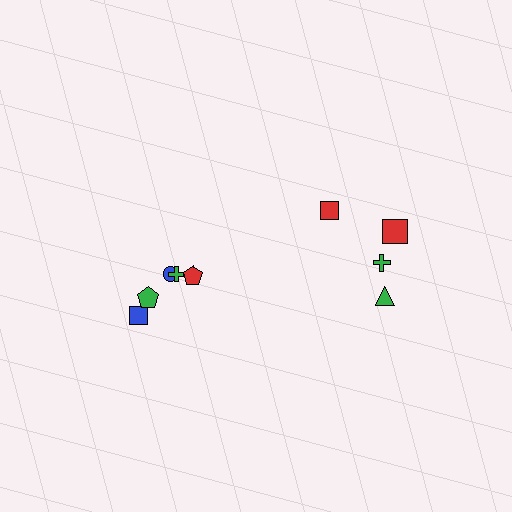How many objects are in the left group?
There are 6 objects.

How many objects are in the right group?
There are 4 objects.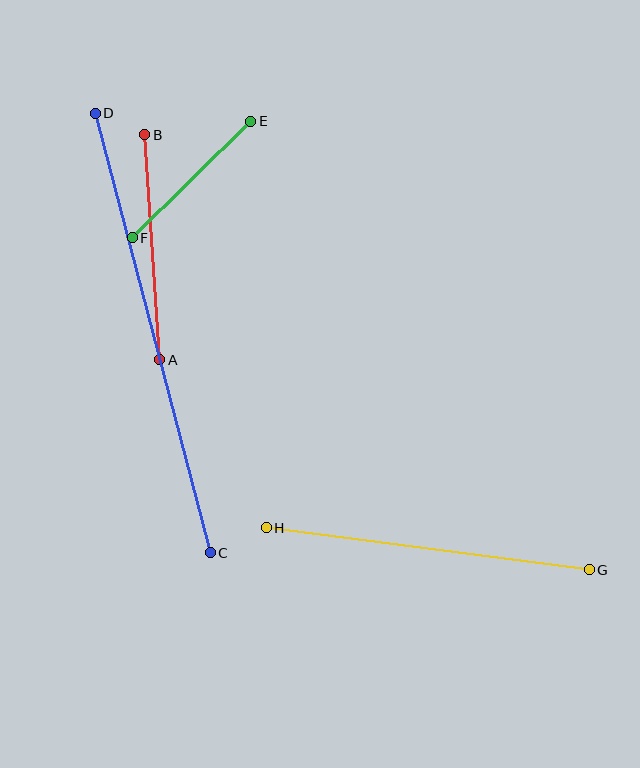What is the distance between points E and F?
The distance is approximately 166 pixels.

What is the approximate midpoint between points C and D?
The midpoint is at approximately (153, 333) pixels.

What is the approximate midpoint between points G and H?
The midpoint is at approximately (428, 549) pixels.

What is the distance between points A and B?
The distance is approximately 225 pixels.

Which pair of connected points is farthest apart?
Points C and D are farthest apart.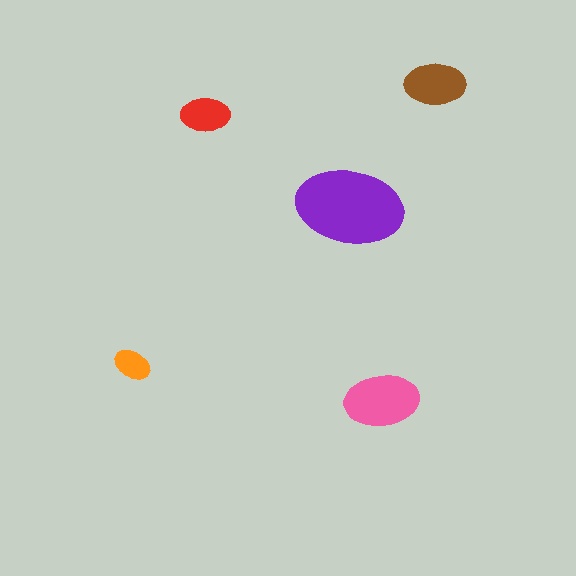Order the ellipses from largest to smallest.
the purple one, the pink one, the brown one, the red one, the orange one.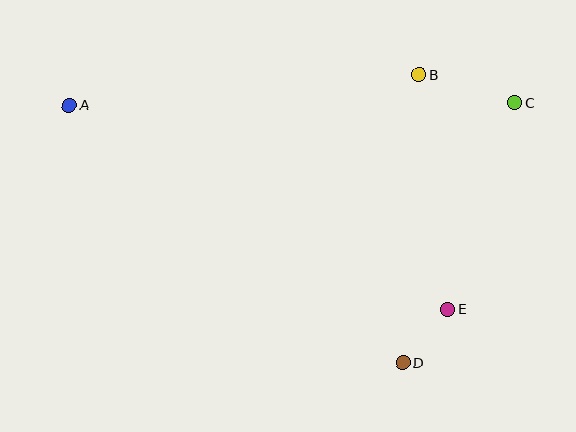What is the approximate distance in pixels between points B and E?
The distance between B and E is approximately 236 pixels.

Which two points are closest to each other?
Points D and E are closest to each other.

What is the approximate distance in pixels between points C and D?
The distance between C and D is approximately 283 pixels.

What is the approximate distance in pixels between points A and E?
The distance between A and E is approximately 430 pixels.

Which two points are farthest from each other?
Points A and C are farthest from each other.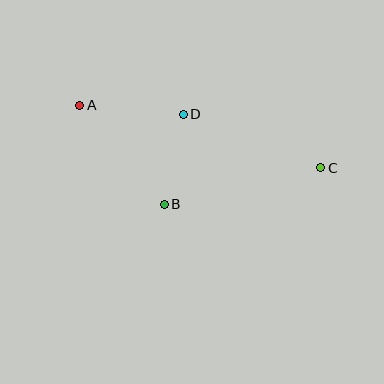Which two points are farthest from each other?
Points A and C are farthest from each other.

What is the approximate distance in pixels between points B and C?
The distance between B and C is approximately 161 pixels.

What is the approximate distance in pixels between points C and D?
The distance between C and D is approximately 148 pixels.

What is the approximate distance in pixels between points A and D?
The distance between A and D is approximately 104 pixels.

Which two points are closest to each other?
Points B and D are closest to each other.